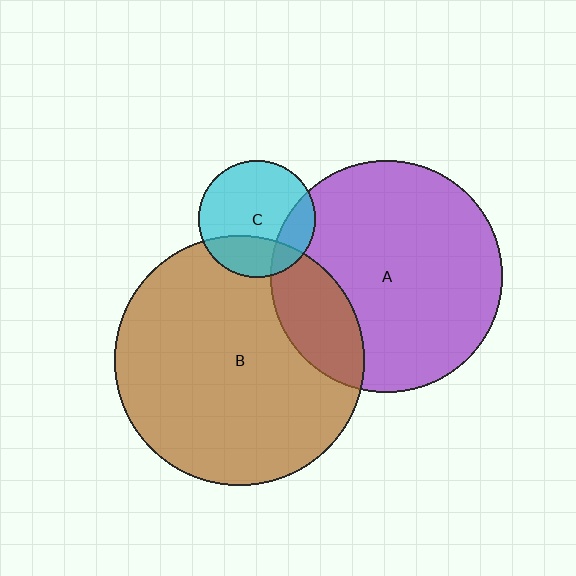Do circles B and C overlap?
Yes.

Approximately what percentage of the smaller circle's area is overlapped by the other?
Approximately 25%.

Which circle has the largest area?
Circle B (brown).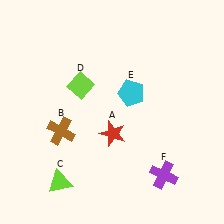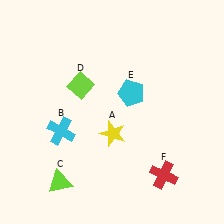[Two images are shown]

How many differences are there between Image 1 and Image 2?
There are 3 differences between the two images.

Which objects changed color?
A changed from red to yellow. B changed from brown to cyan. F changed from purple to red.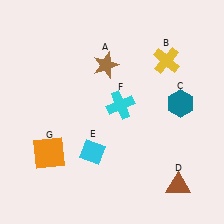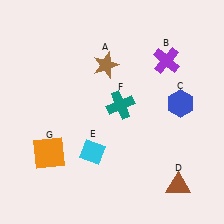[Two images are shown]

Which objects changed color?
B changed from yellow to purple. C changed from teal to blue. F changed from cyan to teal.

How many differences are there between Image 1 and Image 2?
There are 3 differences between the two images.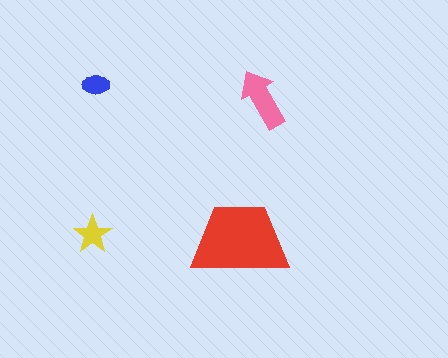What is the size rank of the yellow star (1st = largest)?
3rd.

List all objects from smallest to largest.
The blue ellipse, the yellow star, the pink arrow, the red trapezoid.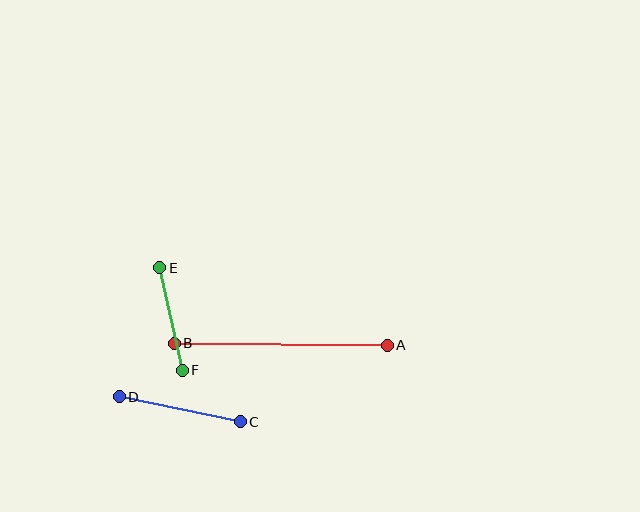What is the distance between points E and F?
The distance is approximately 105 pixels.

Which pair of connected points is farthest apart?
Points A and B are farthest apart.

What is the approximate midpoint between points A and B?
The midpoint is at approximately (281, 344) pixels.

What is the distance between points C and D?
The distance is approximately 124 pixels.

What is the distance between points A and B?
The distance is approximately 213 pixels.